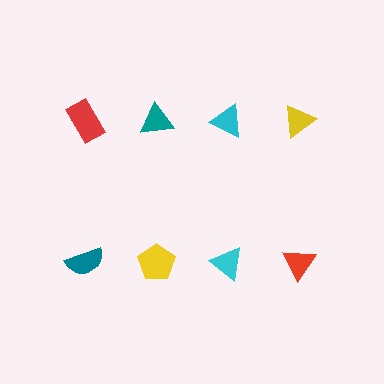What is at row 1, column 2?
A teal triangle.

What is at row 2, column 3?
A cyan triangle.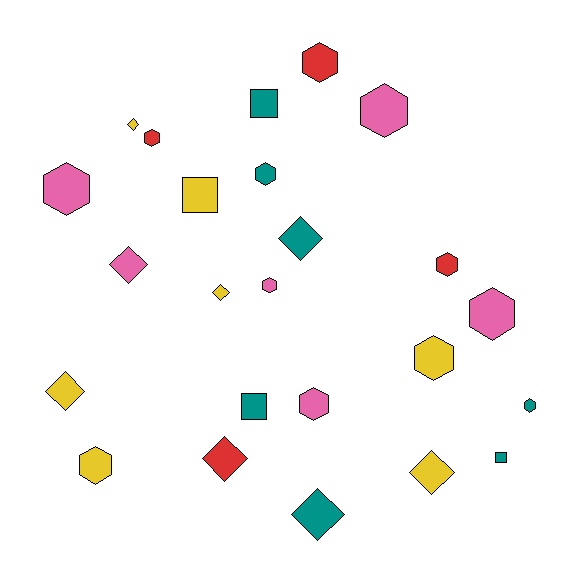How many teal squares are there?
There are 3 teal squares.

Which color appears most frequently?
Yellow, with 7 objects.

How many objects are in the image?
There are 24 objects.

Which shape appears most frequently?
Hexagon, with 12 objects.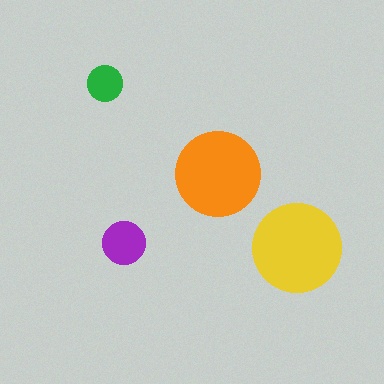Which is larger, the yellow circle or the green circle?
The yellow one.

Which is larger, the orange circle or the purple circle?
The orange one.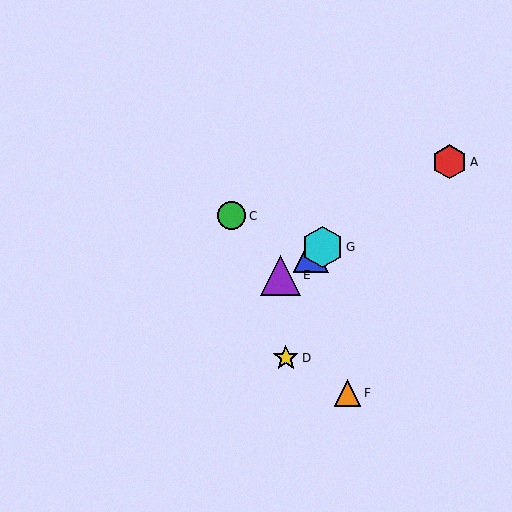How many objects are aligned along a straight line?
4 objects (A, B, E, G) are aligned along a straight line.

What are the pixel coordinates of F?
Object F is at (348, 393).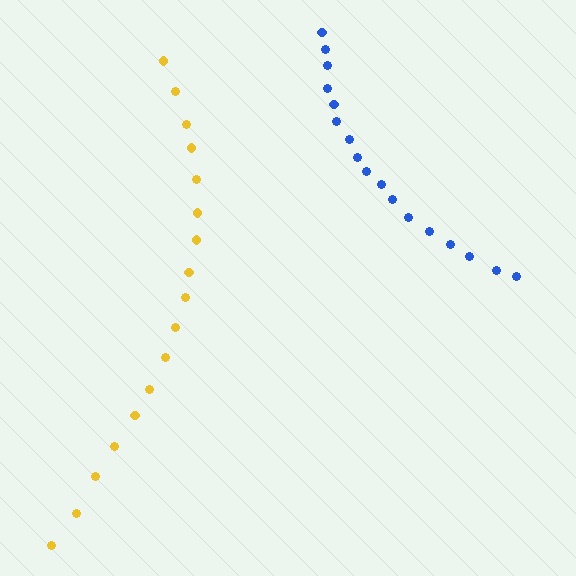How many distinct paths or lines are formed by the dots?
There are 2 distinct paths.